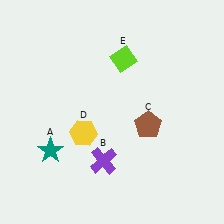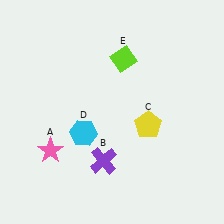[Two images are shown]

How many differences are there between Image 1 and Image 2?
There are 3 differences between the two images.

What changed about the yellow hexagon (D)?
In Image 1, D is yellow. In Image 2, it changed to cyan.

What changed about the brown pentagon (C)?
In Image 1, C is brown. In Image 2, it changed to yellow.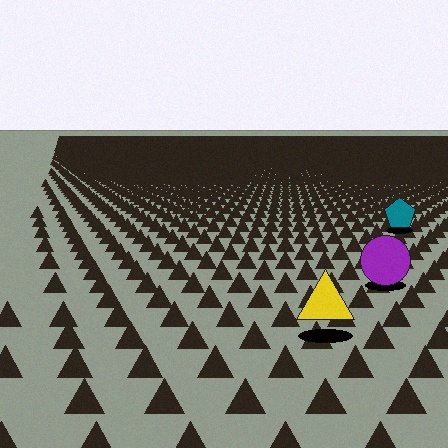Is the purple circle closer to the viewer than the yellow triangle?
No. The yellow triangle is closer — you can tell from the texture gradient: the ground texture is coarser near it.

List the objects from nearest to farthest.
From nearest to farthest: the yellow triangle, the purple circle, the teal pentagon.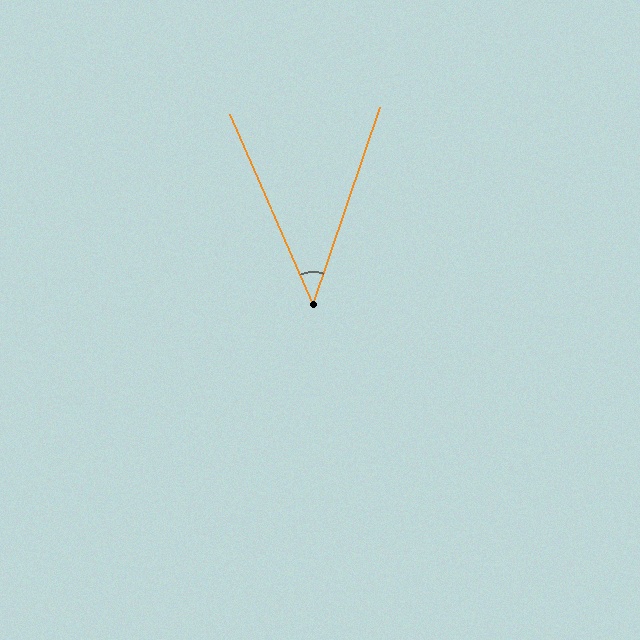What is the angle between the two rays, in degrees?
Approximately 42 degrees.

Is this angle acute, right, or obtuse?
It is acute.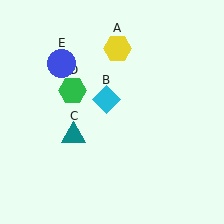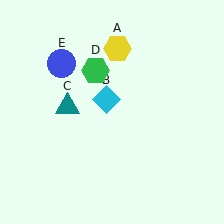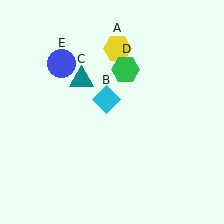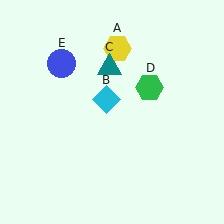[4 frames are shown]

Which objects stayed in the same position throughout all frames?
Yellow hexagon (object A) and cyan diamond (object B) and blue circle (object E) remained stationary.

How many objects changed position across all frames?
2 objects changed position: teal triangle (object C), green hexagon (object D).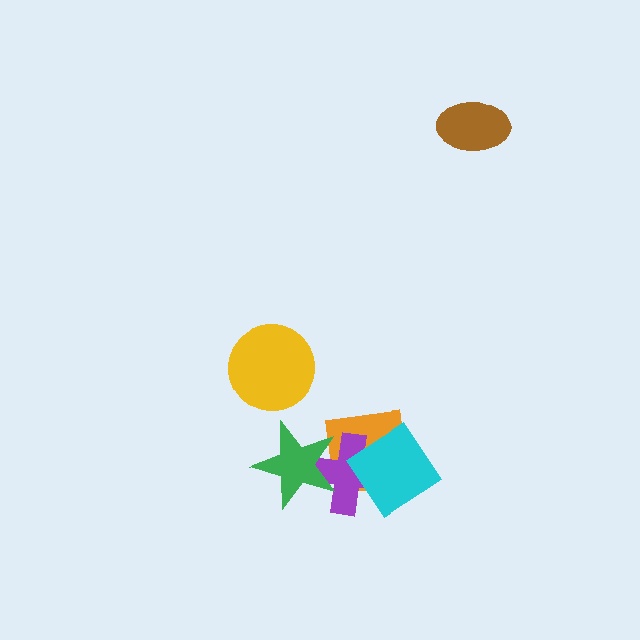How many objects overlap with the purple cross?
3 objects overlap with the purple cross.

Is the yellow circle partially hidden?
No, no other shape covers it.